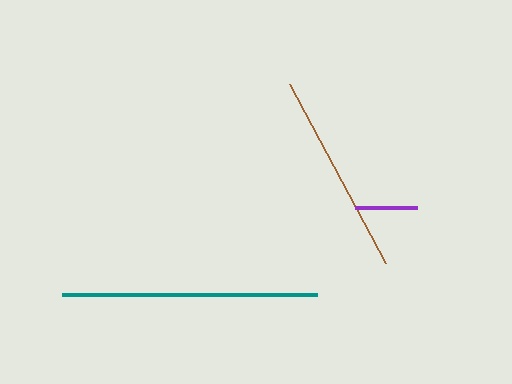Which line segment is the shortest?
The purple line is the shortest at approximately 62 pixels.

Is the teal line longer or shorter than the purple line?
The teal line is longer than the purple line.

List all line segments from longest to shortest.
From longest to shortest: teal, brown, purple.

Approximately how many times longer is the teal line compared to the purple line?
The teal line is approximately 4.1 times the length of the purple line.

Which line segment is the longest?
The teal line is the longest at approximately 254 pixels.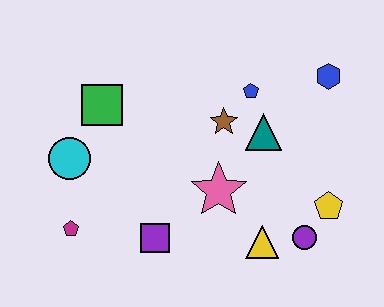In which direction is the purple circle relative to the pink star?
The purple circle is to the right of the pink star.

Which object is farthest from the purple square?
The blue hexagon is farthest from the purple square.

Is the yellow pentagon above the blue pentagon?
No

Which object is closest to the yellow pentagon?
The purple circle is closest to the yellow pentagon.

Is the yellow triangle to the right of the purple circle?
No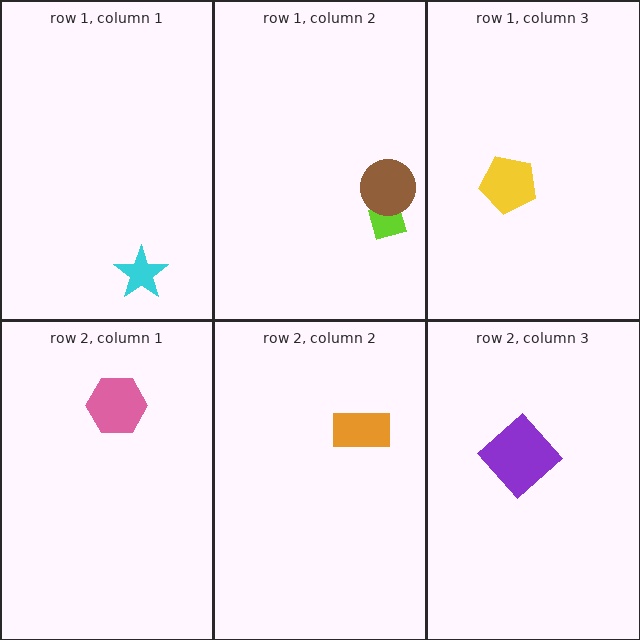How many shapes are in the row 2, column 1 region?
1.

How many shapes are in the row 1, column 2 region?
2.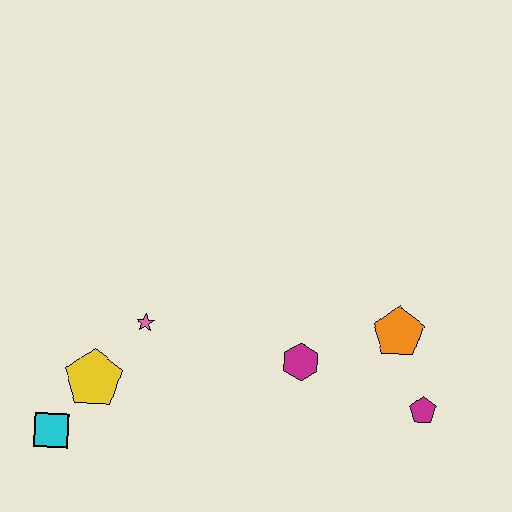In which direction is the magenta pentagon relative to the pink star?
The magenta pentagon is to the right of the pink star.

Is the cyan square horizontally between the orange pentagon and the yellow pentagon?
No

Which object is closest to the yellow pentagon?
The cyan square is closest to the yellow pentagon.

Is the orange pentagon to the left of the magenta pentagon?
Yes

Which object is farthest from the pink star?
The magenta pentagon is farthest from the pink star.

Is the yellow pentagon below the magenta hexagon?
Yes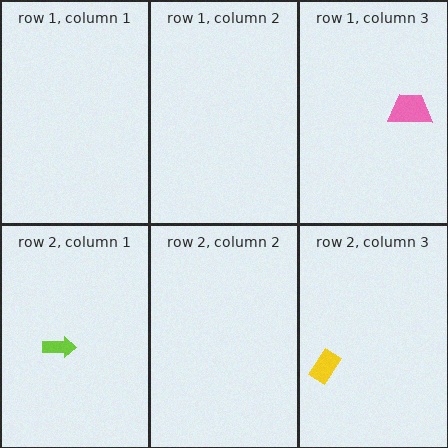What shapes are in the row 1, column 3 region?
The pink trapezoid.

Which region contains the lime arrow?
The row 2, column 1 region.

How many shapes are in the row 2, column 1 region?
1.